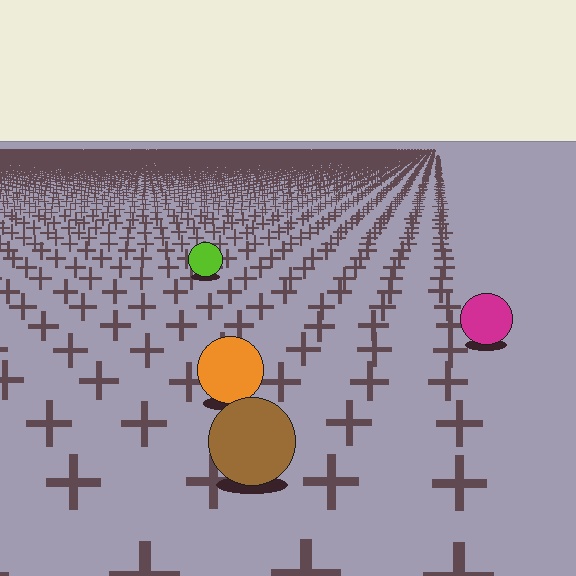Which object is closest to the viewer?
The brown circle is closest. The texture marks near it are larger and more spread out.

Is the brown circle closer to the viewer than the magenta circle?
Yes. The brown circle is closer — you can tell from the texture gradient: the ground texture is coarser near it.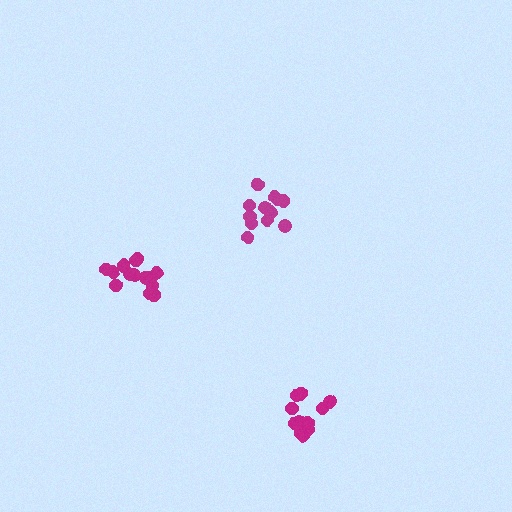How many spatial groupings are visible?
There are 3 spatial groupings.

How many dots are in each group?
Group 1: 15 dots, Group 2: 12 dots, Group 3: 11 dots (38 total).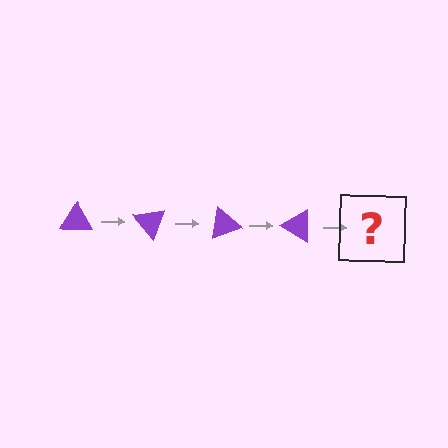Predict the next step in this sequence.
The next step is a purple triangle rotated 200 degrees.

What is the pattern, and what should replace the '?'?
The pattern is that the triangle rotates 50 degrees each step. The '?' should be a purple triangle rotated 200 degrees.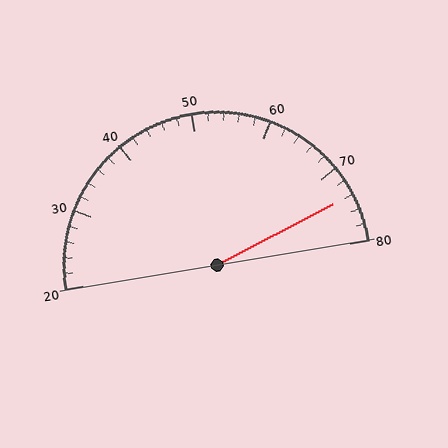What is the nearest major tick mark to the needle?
The nearest major tick mark is 70.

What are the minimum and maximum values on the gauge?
The gauge ranges from 20 to 80.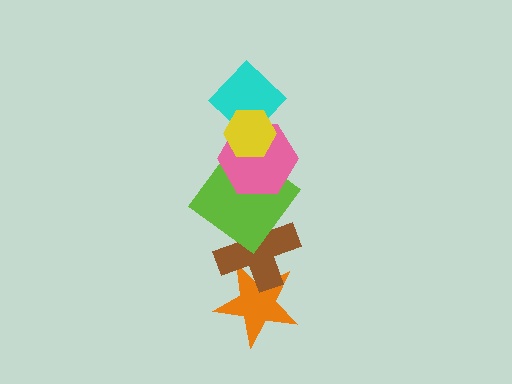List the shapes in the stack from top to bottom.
From top to bottom: the yellow hexagon, the cyan diamond, the pink hexagon, the lime diamond, the brown cross, the orange star.